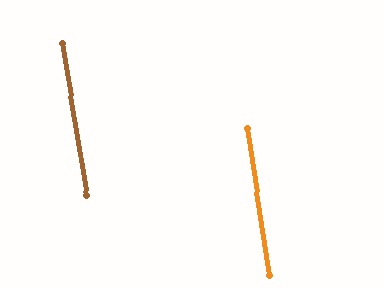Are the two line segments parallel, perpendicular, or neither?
Parallel — their directions differ by only 0.6°.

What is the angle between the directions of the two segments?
Approximately 1 degree.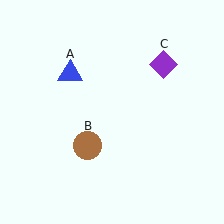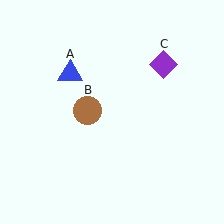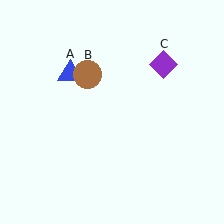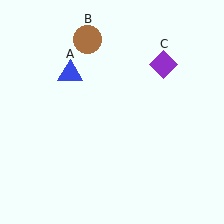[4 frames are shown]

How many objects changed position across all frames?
1 object changed position: brown circle (object B).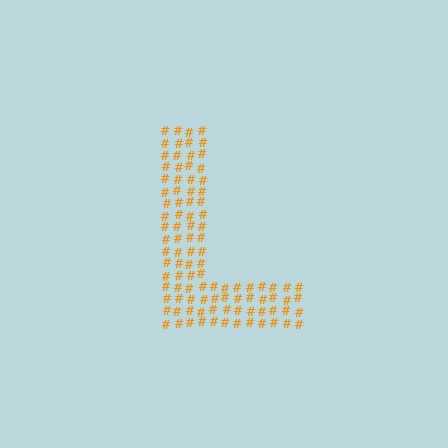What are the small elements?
The small elements are hash symbols.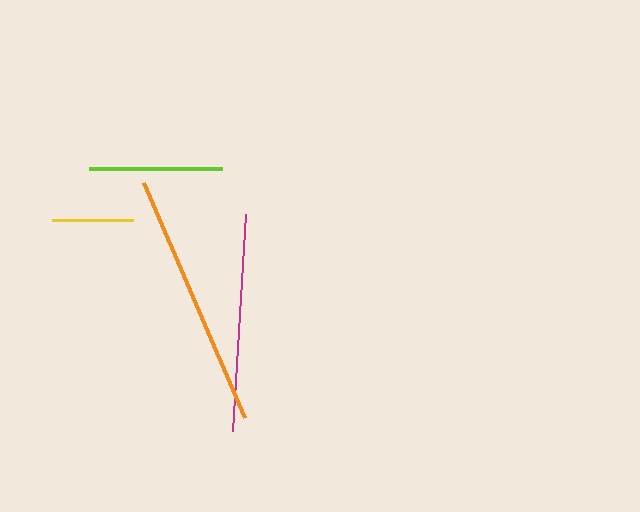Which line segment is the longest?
The orange line is the longest at approximately 256 pixels.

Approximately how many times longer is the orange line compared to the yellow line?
The orange line is approximately 3.1 times the length of the yellow line.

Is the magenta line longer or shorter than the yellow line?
The magenta line is longer than the yellow line.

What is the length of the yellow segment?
The yellow segment is approximately 81 pixels long.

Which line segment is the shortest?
The yellow line is the shortest at approximately 81 pixels.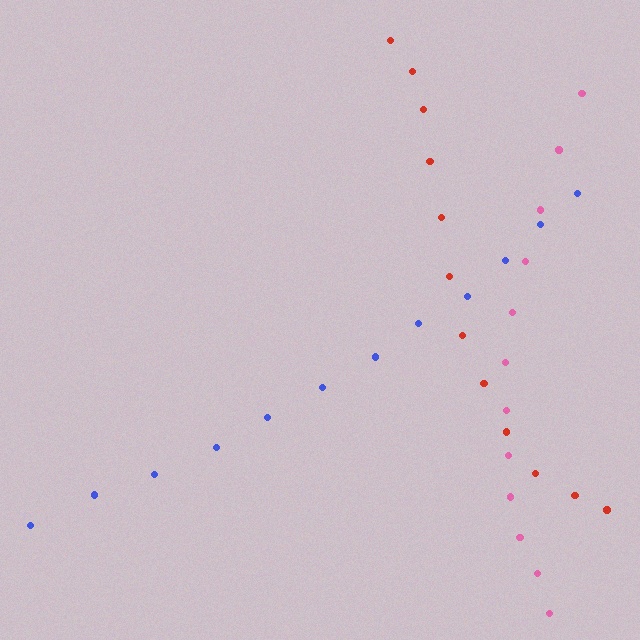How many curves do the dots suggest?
There are 3 distinct paths.